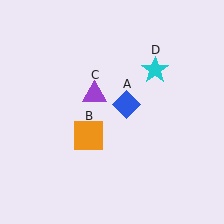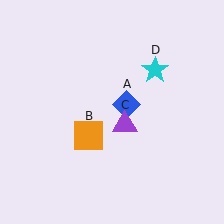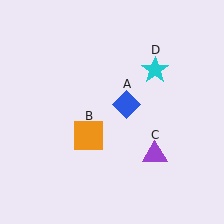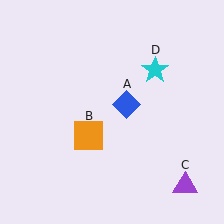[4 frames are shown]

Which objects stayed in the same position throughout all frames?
Blue diamond (object A) and orange square (object B) and cyan star (object D) remained stationary.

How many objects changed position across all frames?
1 object changed position: purple triangle (object C).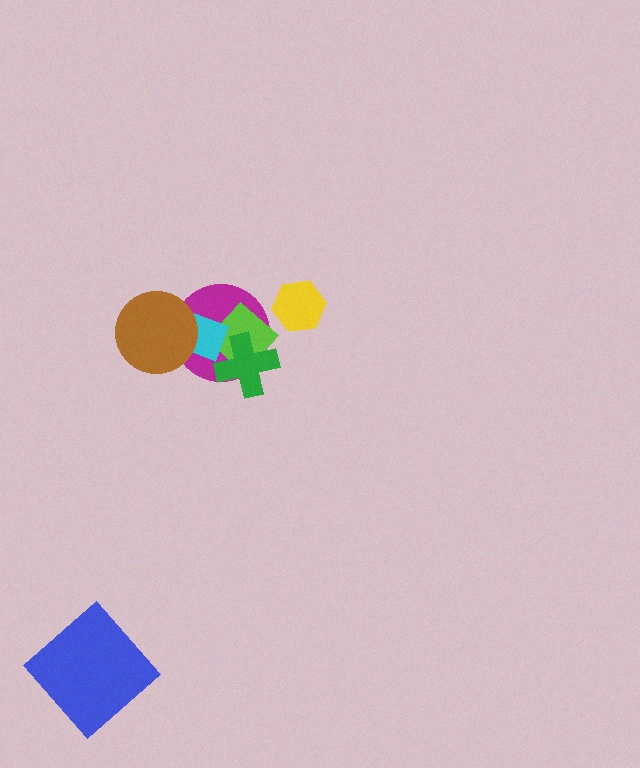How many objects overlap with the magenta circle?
4 objects overlap with the magenta circle.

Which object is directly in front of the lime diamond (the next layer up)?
The cyan diamond is directly in front of the lime diamond.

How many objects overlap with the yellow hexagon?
0 objects overlap with the yellow hexagon.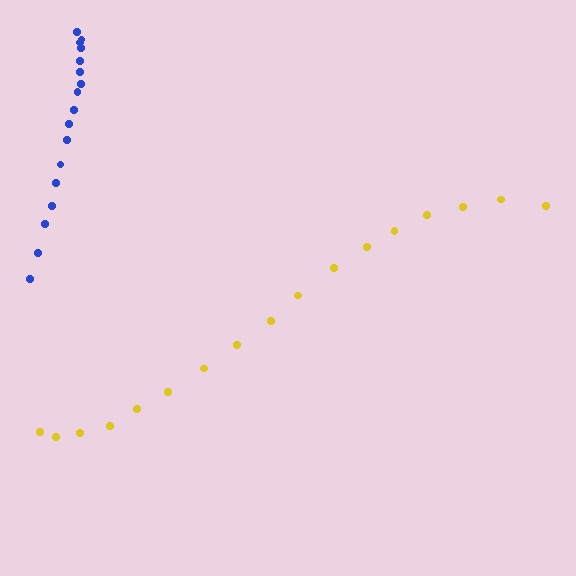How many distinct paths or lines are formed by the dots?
There are 2 distinct paths.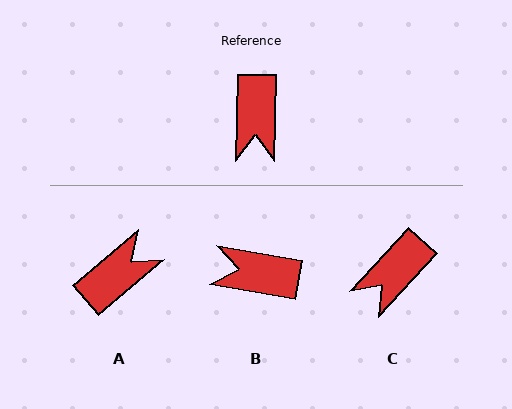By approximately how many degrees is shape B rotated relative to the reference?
Approximately 99 degrees clockwise.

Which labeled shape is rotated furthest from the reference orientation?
A, about 131 degrees away.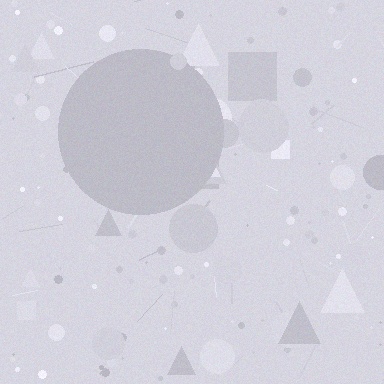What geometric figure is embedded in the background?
A circle is embedded in the background.